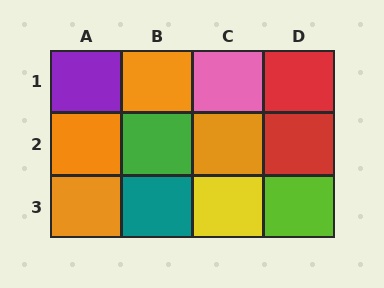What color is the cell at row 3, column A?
Orange.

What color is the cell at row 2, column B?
Green.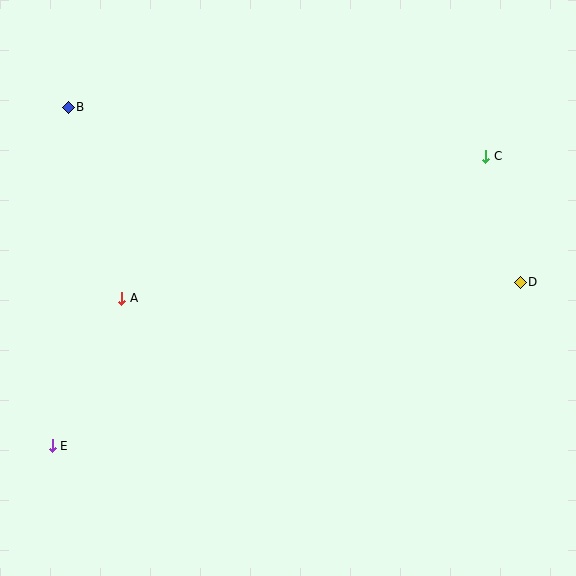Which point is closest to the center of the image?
Point A at (122, 298) is closest to the center.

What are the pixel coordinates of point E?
Point E is at (52, 446).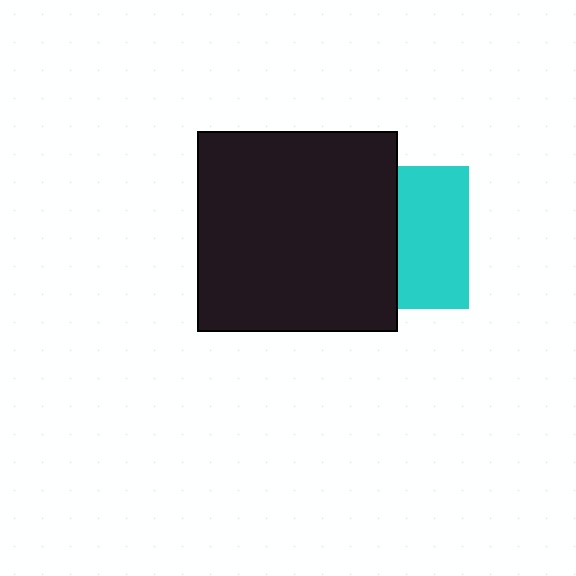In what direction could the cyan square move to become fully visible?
The cyan square could move right. That would shift it out from behind the black square entirely.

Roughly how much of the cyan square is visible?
About half of it is visible (roughly 50%).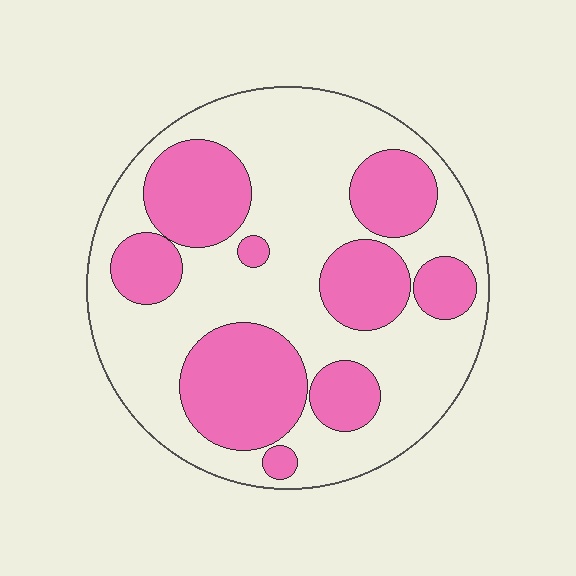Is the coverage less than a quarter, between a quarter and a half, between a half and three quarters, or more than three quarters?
Between a quarter and a half.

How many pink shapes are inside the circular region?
9.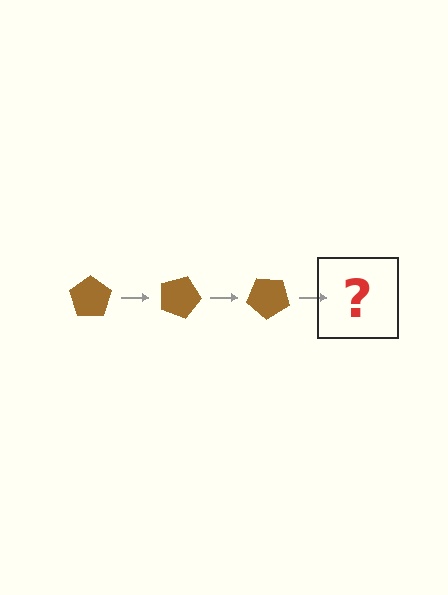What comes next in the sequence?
The next element should be a brown pentagon rotated 60 degrees.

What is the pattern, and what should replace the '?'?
The pattern is that the pentagon rotates 20 degrees each step. The '?' should be a brown pentagon rotated 60 degrees.